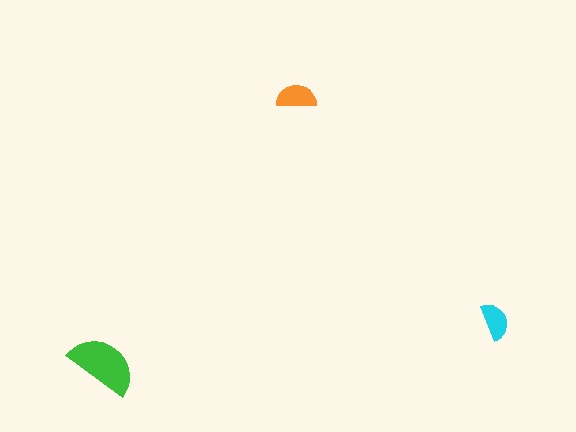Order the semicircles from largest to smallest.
the green one, the orange one, the cyan one.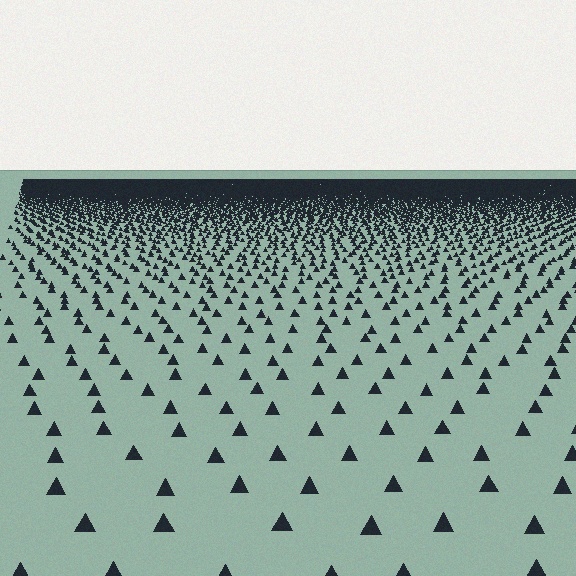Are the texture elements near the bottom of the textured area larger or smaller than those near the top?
Larger. Near the bottom, elements are closer to the viewer and appear at a bigger on-screen size.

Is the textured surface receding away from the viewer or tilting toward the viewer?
The surface is receding away from the viewer. Texture elements get smaller and denser toward the top.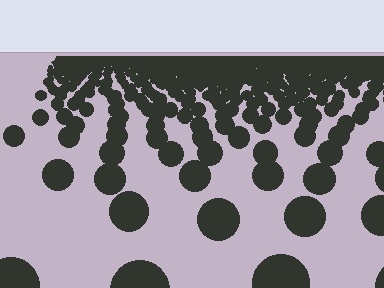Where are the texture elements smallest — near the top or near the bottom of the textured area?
Near the top.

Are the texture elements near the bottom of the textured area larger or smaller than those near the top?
Larger. Near the bottom, elements are closer to the viewer and appear at a bigger on-screen size.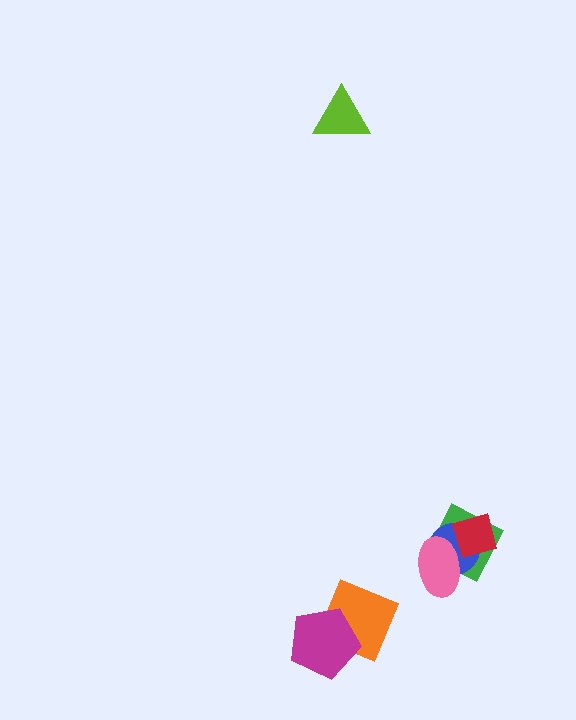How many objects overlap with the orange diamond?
1 object overlaps with the orange diamond.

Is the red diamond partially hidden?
Yes, it is partially covered by another shape.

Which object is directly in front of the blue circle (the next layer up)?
The red diamond is directly in front of the blue circle.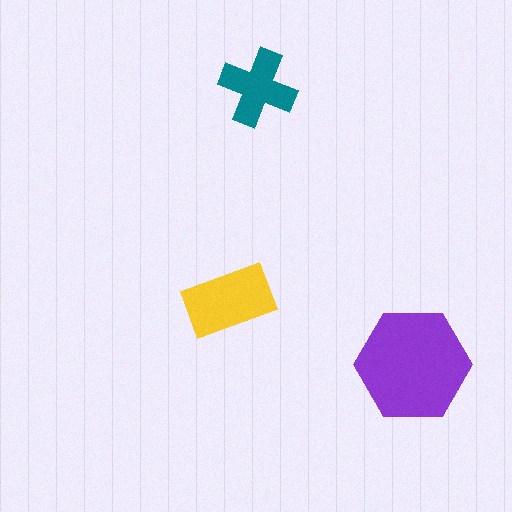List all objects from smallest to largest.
The teal cross, the yellow rectangle, the purple hexagon.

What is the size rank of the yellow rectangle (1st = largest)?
2nd.